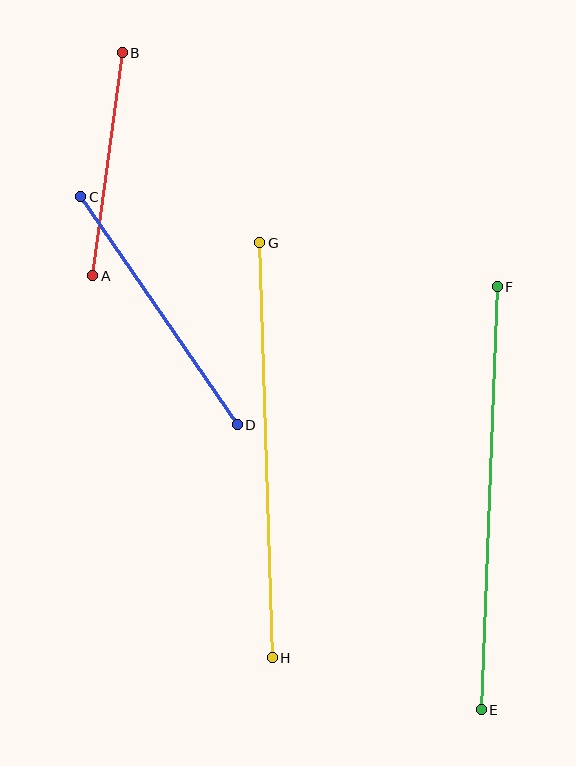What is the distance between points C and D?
The distance is approximately 276 pixels.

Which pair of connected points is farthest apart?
Points E and F are farthest apart.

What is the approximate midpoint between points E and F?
The midpoint is at approximately (489, 498) pixels.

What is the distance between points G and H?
The distance is approximately 415 pixels.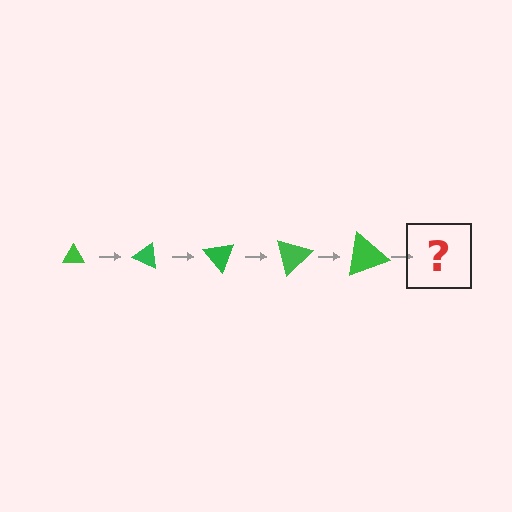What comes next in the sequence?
The next element should be a triangle, larger than the previous one and rotated 125 degrees from the start.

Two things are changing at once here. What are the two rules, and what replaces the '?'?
The two rules are that the triangle grows larger each step and it rotates 25 degrees each step. The '?' should be a triangle, larger than the previous one and rotated 125 degrees from the start.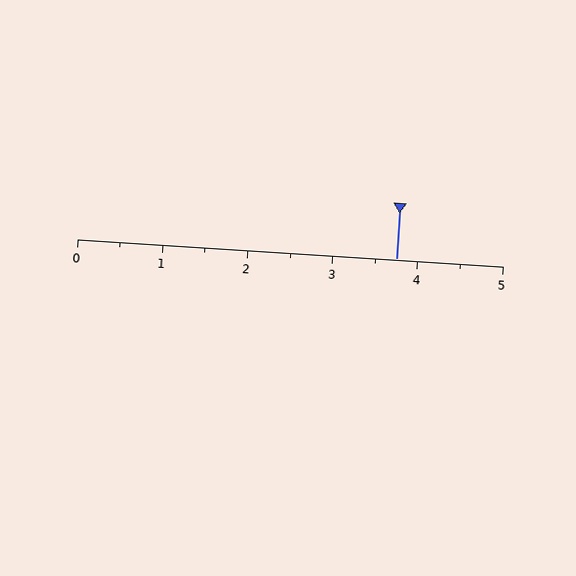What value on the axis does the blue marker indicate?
The marker indicates approximately 3.8.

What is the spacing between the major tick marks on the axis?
The major ticks are spaced 1 apart.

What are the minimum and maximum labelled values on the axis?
The axis runs from 0 to 5.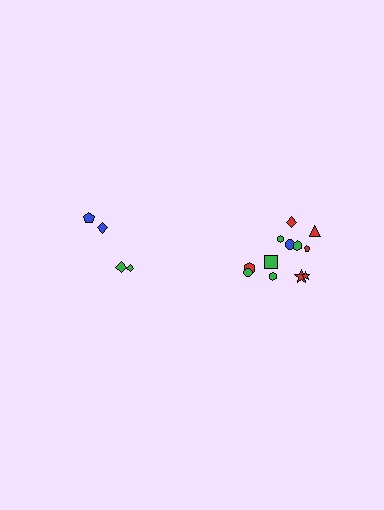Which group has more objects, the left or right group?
The right group.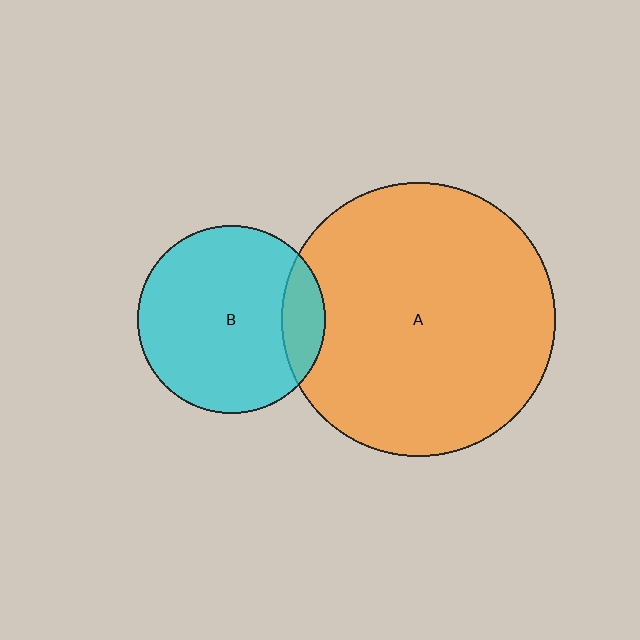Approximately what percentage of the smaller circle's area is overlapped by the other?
Approximately 15%.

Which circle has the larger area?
Circle A (orange).